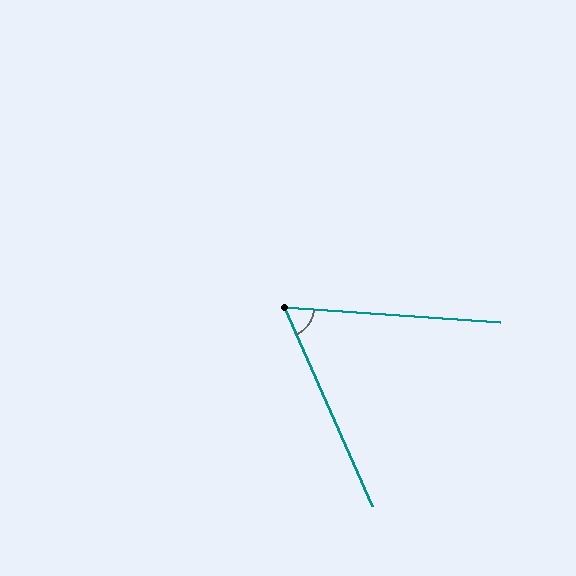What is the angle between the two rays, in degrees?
Approximately 62 degrees.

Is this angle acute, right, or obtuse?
It is acute.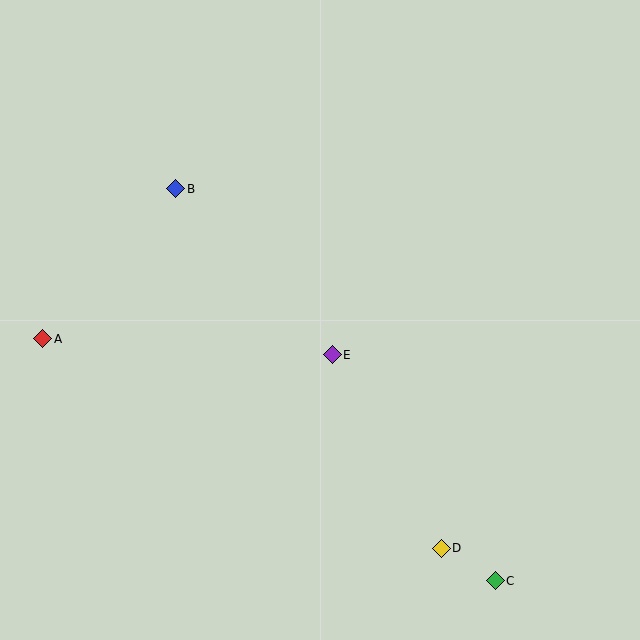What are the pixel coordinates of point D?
Point D is at (441, 548).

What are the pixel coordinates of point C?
Point C is at (495, 581).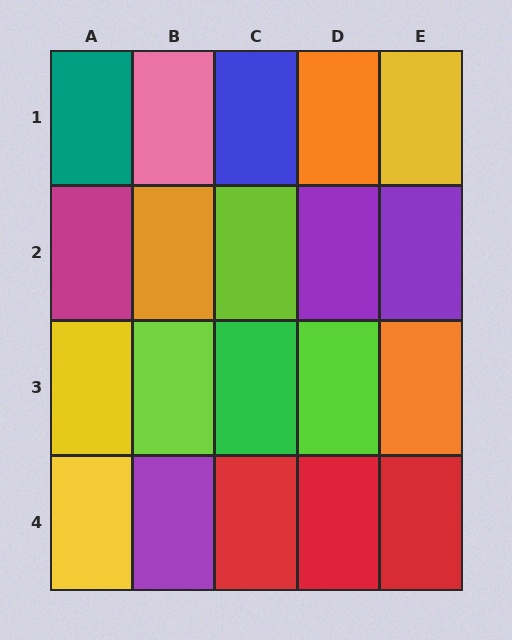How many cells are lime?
3 cells are lime.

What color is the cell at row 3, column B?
Lime.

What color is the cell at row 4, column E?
Red.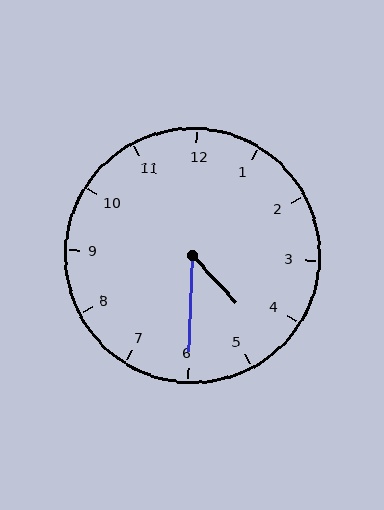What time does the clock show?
4:30.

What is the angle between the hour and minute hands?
Approximately 45 degrees.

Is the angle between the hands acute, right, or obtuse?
It is acute.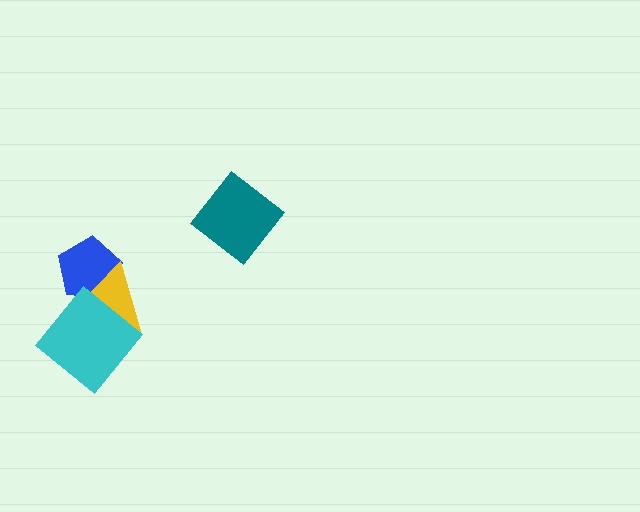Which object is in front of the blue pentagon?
The yellow triangle is in front of the blue pentagon.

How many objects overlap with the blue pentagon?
1 object overlaps with the blue pentagon.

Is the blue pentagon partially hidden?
Yes, it is partially covered by another shape.